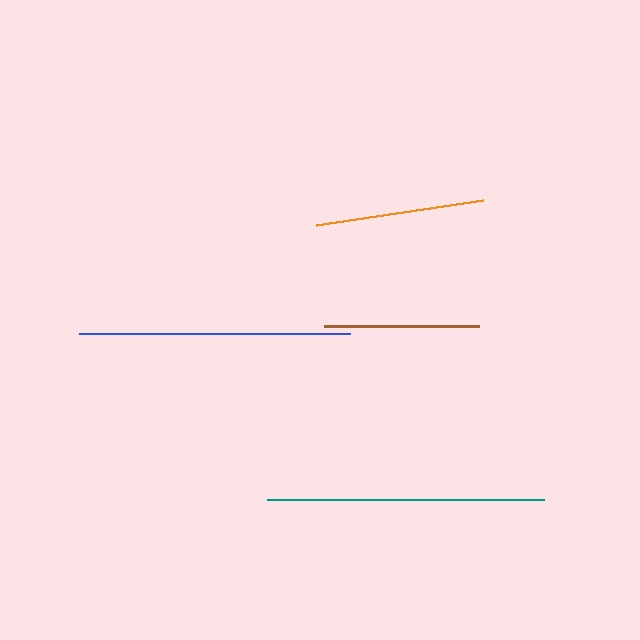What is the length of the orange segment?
The orange segment is approximately 169 pixels long.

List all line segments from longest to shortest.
From longest to shortest: teal, blue, orange, brown.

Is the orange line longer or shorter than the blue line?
The blue line is longer than the orange line.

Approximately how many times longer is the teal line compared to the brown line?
The teal line is approximately 1.8 times the length of the brown line.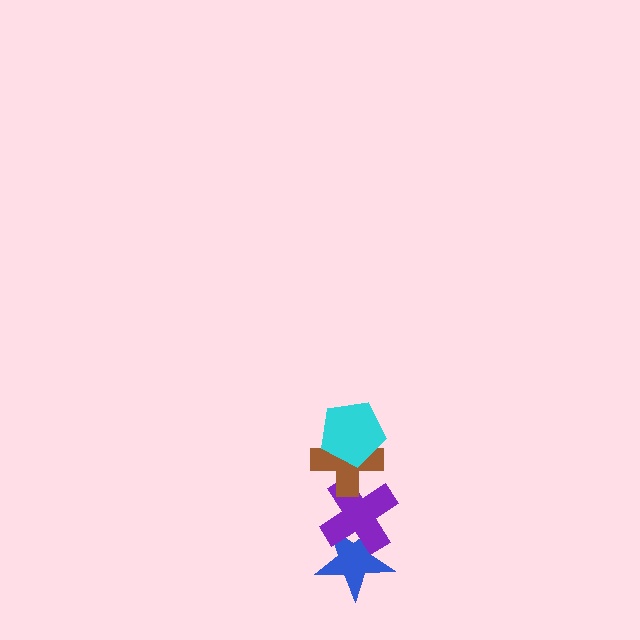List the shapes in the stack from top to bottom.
From top to bottom: the cyan pentagon, the brown cross, the purple cross, the blue star.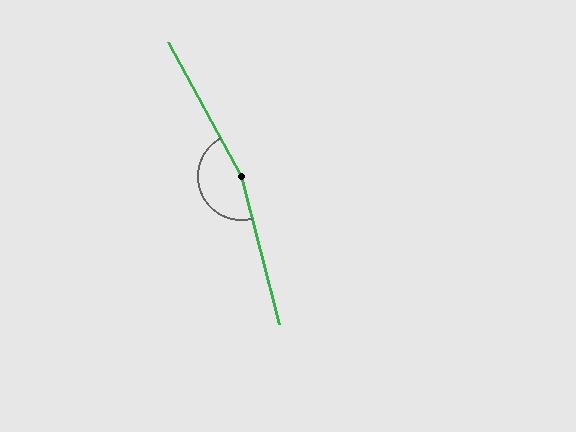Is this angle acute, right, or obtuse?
It is obtuse.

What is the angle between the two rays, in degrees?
Approximately 166 degrees.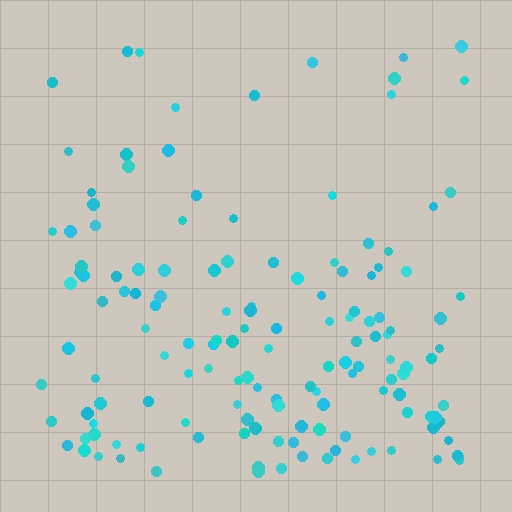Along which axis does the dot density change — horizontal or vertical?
Vertical.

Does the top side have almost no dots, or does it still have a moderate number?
Still a moderate number, just noticeably fewer than the bottom.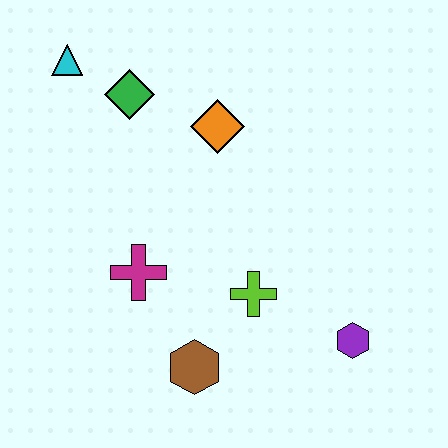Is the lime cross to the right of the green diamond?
Yes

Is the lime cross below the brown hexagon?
No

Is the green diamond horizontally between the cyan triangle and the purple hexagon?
Yes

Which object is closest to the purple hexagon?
The lime cross is closest to the purple hexagon.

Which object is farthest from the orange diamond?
The purple hexagon is farthest from the orange diamond.